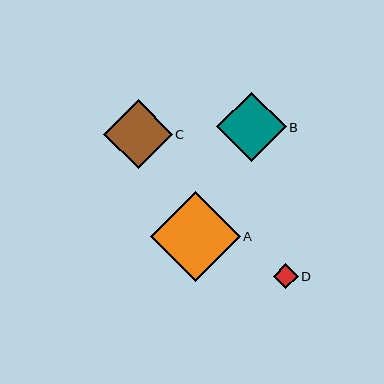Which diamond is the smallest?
Diamond D is the smallest with a size of approximately 25 pixels.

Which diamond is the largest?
Diamond A is the largest with a size of approximately 90 pixels.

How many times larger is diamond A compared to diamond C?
Diamond A is approximately 1.3 times the size of diamond C.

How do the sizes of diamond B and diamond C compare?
Diamond B and diamond C are approximately the same size.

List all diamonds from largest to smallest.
From largest to smallest: A, B, C, D.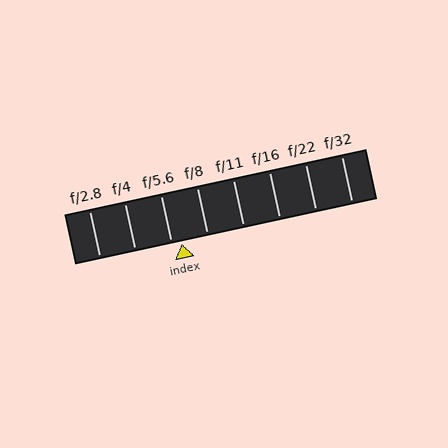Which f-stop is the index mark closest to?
The index mark is closest to f/5.6.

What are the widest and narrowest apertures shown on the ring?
The widest aperture shown is f/2.8 and the narrowest is f/32.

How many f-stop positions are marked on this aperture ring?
There are 8 f-stop positions marked.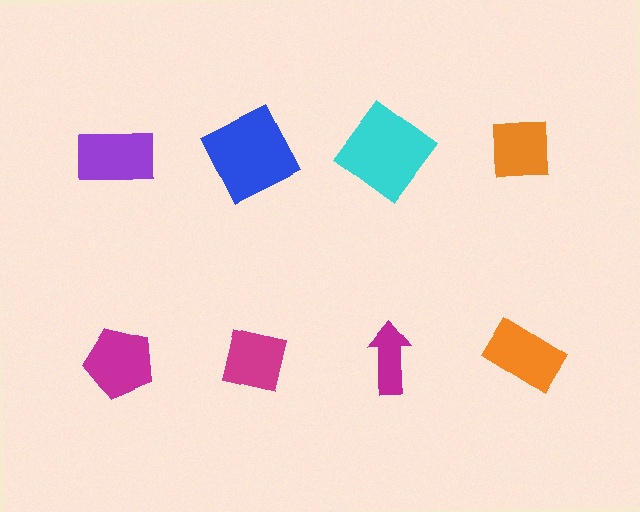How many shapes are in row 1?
4 shapes.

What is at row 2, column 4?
An orange rectangle.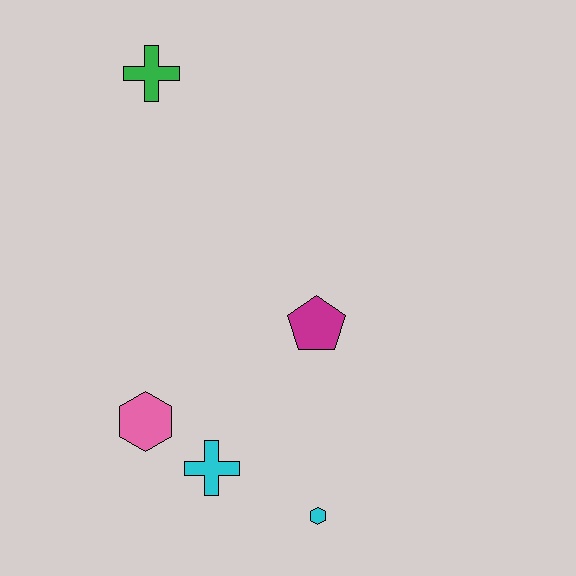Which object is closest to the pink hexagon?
The cyan cross is closest to the pink hexagon.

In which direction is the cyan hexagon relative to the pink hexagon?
The cyan hexagon is to the right of the pink hexagon.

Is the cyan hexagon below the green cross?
Yes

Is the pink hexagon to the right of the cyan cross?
No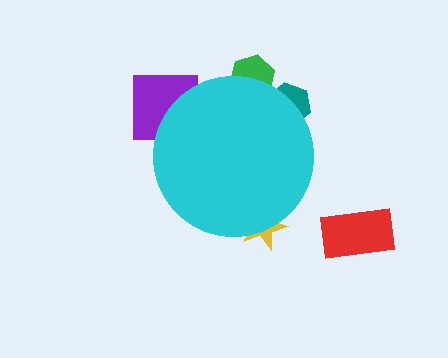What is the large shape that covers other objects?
A cyan circle.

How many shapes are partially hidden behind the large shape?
4 shapes are partially hidden.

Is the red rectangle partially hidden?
No, the red rectangle is fully visible.